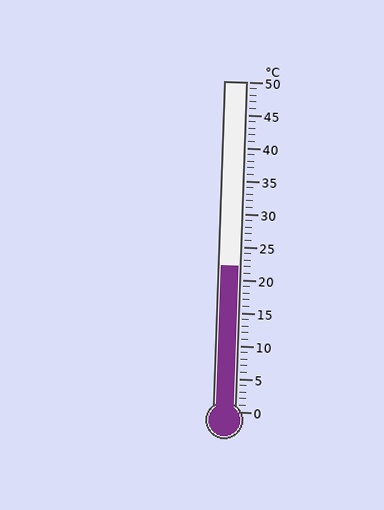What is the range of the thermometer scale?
The thermometer scale ranges from 0°C to 50°C.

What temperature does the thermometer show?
The thermometer shows approximately 22°C.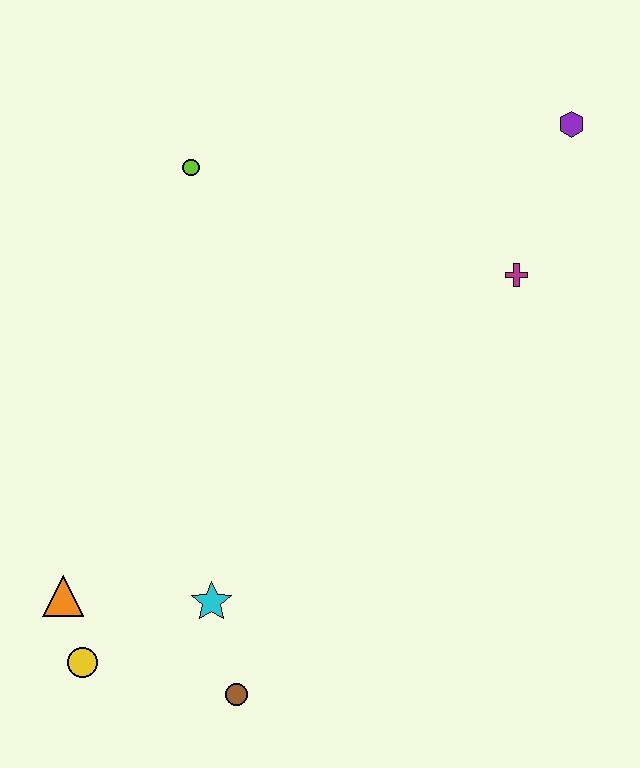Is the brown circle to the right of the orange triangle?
Yes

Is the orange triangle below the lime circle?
Yes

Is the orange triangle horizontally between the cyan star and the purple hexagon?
No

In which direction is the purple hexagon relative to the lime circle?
The purple hexagon is to the right of the lime circle.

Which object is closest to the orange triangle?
The yellow circle is closest to the orange triangle.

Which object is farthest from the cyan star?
The purple hexagon is farthest from the cyan star.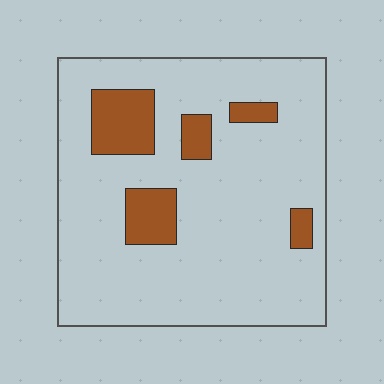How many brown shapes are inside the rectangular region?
5.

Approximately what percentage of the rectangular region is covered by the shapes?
Approximately 15%.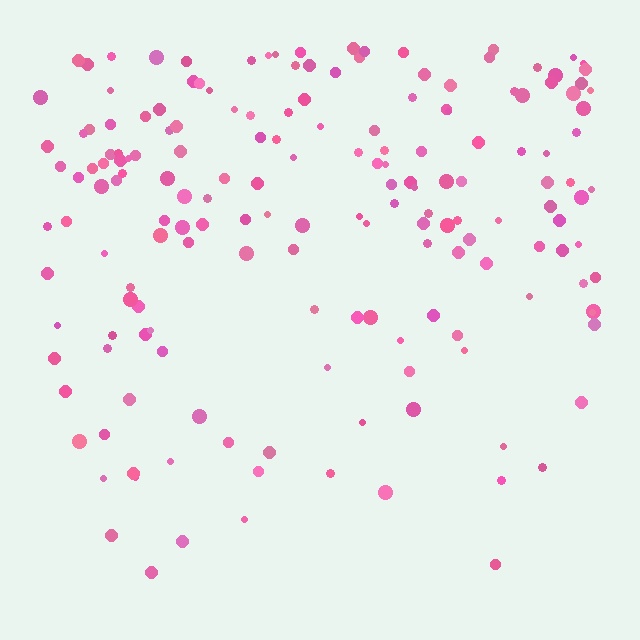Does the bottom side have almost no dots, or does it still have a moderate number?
Still a moderate number, just noticeably fewer than the top.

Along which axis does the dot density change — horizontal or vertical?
Vertical.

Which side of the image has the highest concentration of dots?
The top.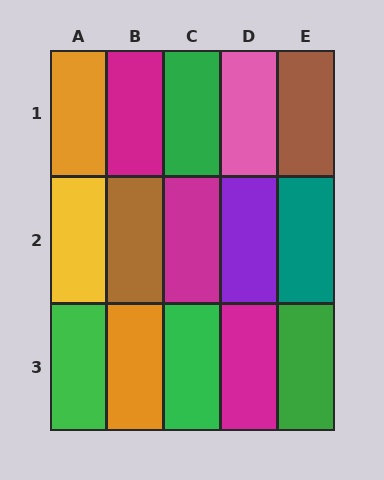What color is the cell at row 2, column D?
Purple.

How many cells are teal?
1 cell is teal.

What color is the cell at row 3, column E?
Green.